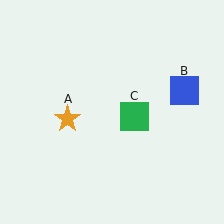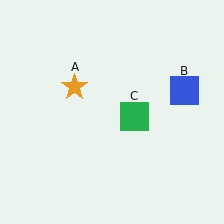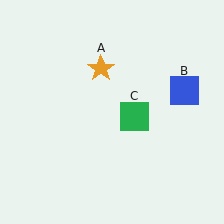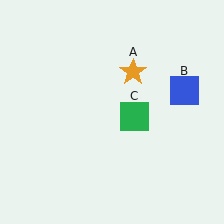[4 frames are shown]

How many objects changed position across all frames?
1 object changed position: orange star (object A).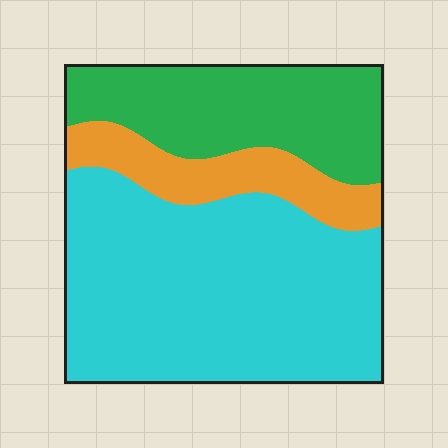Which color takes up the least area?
Orange, at roughly 15%.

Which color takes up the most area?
Cyan, at roughly 60%.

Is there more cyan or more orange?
Cyan.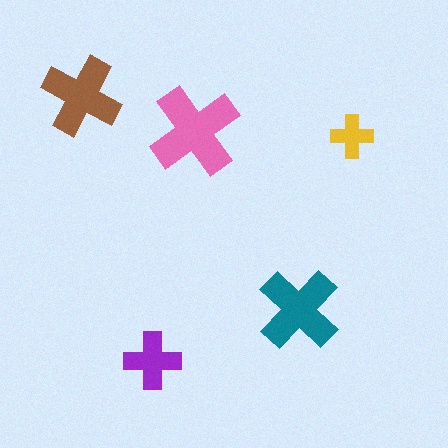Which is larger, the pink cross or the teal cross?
The pink one.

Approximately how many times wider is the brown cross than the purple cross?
About 1.5 times wider.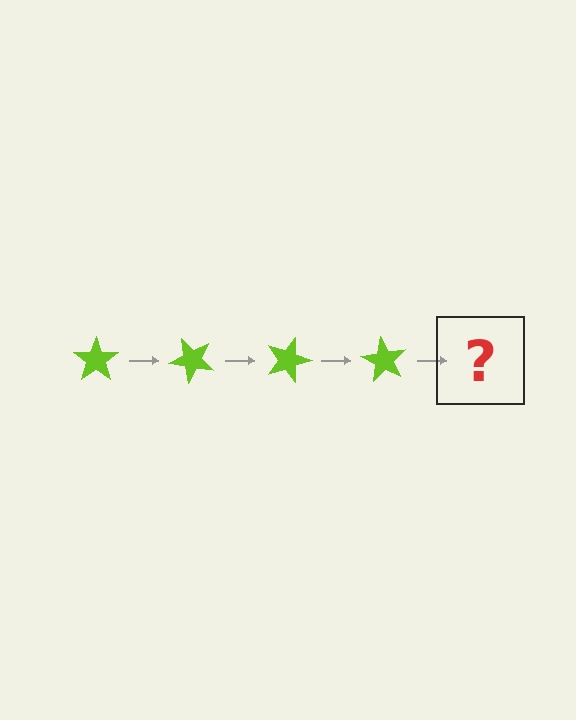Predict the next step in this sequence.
The next step is a lime star rotated 180 degrees.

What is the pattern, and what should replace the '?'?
The pattern is that the star rotates 45 degrees each step. The '?' should be a lime star rotated 180 degrees.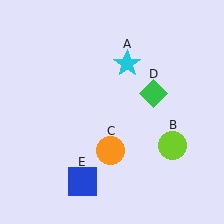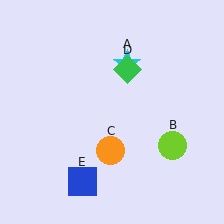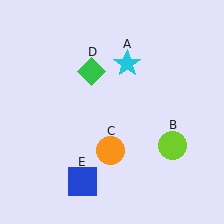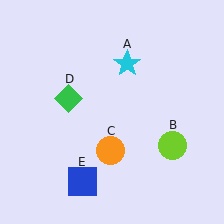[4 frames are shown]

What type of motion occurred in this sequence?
The green diamond (object D) rotated counterclockwise around the center of the scene.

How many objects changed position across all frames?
1 object changed position: green diamond (object D).